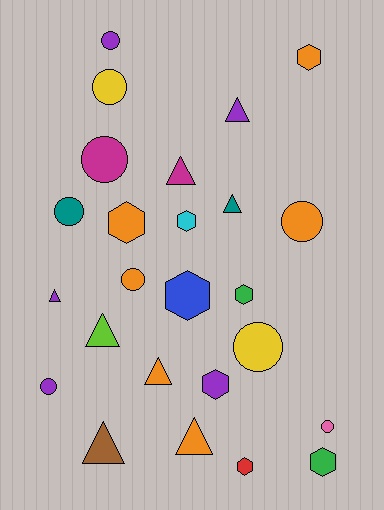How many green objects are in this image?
There are 2 green objects.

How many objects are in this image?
There are 25 objects.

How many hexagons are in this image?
There are 8 hexagons.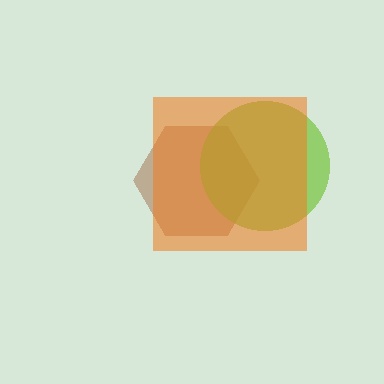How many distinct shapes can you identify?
There are 3 distinct shapes: a brown hexagon, a lime circle, an orange square.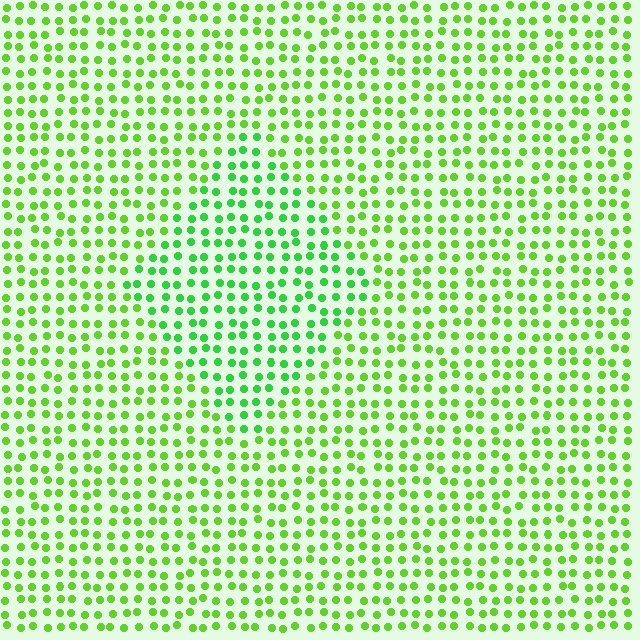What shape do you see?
I see a diamond.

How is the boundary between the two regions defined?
The boundary is defined purely by a slight shift in hue (about 26 degrees). Spacing, size, and orientation are identical on both sides.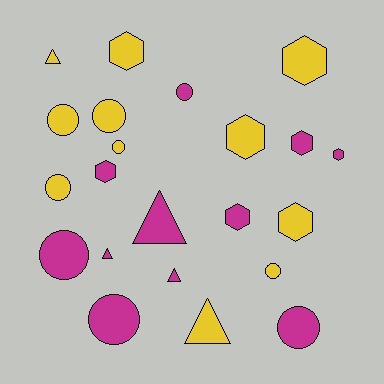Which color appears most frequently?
Magenta, with 11 objects.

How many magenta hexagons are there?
There are 4 magenta hexagons.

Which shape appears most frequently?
Circle, with 9 objects.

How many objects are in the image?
There are 22 objects.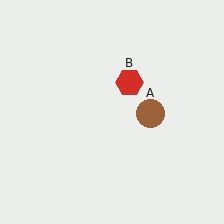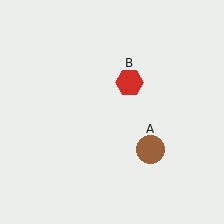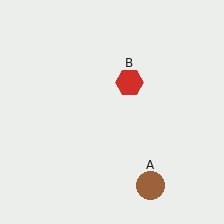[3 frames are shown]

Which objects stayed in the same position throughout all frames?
Red hexagon (object B) remained stationary.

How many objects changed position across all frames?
1 object changed position: brown circle (object A).